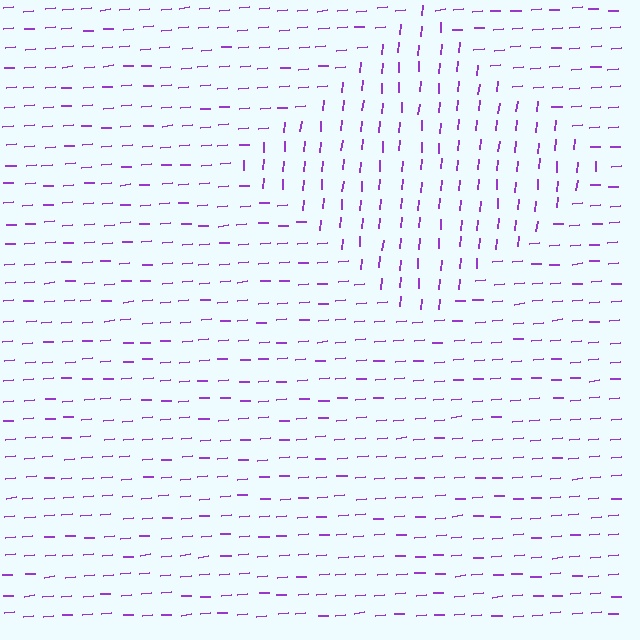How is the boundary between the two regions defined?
The boundary is defined purely by a change in line orientation (approximately 80 degrees difference). All lines are the same color and thickness.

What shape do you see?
I see a diamond.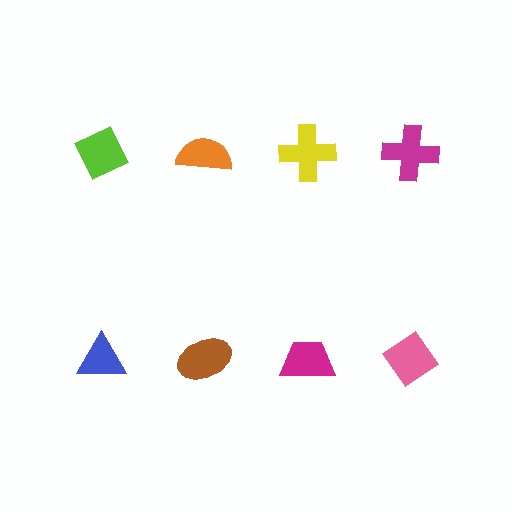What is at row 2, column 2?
A brown ellipse.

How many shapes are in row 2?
4 shapes.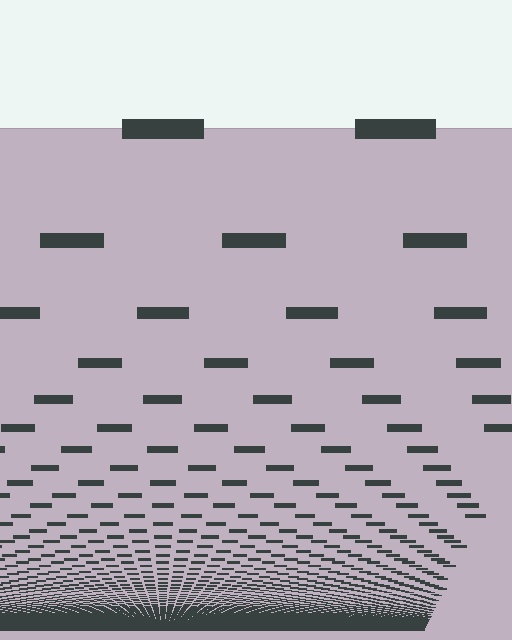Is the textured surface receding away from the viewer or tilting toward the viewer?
The surface appears to tilt toward the viewer. Texture elements get larger and sparser toward the top.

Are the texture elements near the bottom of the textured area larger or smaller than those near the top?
Smaller. The gradient is inverted — elements near the bottom are smaller and denser.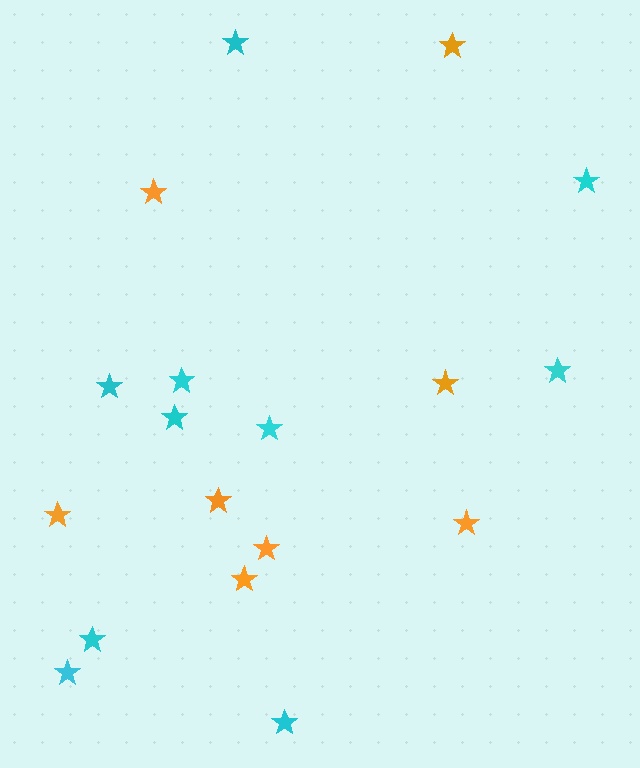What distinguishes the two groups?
There are 2 groups: one group of orange stars (8) and one group of cyan stars (10).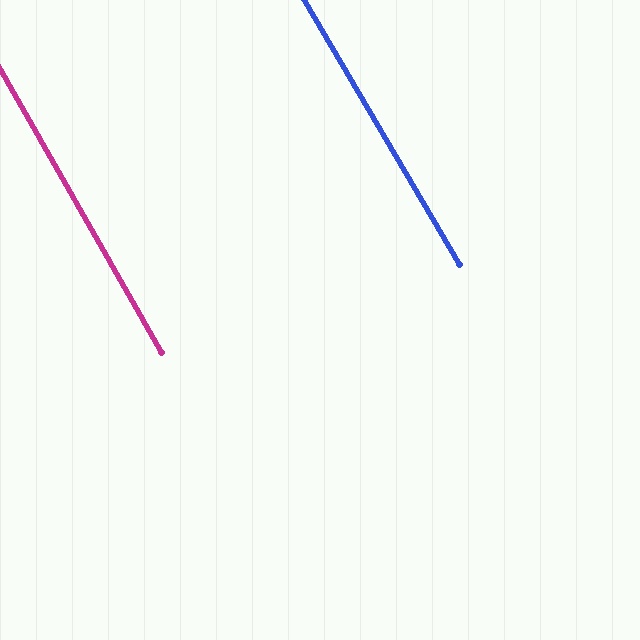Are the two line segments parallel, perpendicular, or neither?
Parallel — their directions differ by only 0.6°.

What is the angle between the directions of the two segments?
Approximately 1 degree.